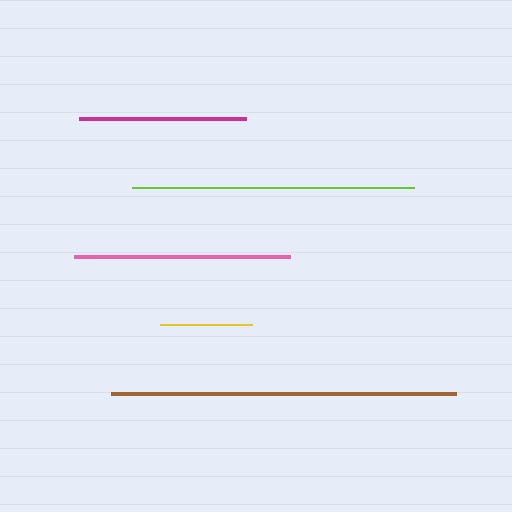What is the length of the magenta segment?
The magenta segment is approximately 167 pixels long.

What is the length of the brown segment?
The brown segment is approximately 345 pixels long.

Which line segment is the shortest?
The yellow line is the shortest at approximately 92 pixels.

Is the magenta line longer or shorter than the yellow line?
The magenta line is longer than the yellow line.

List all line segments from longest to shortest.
From longest to shortest: brown, lime, pink, magenta, yellow.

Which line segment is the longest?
The brown line is the longest at approximately 345 pixels.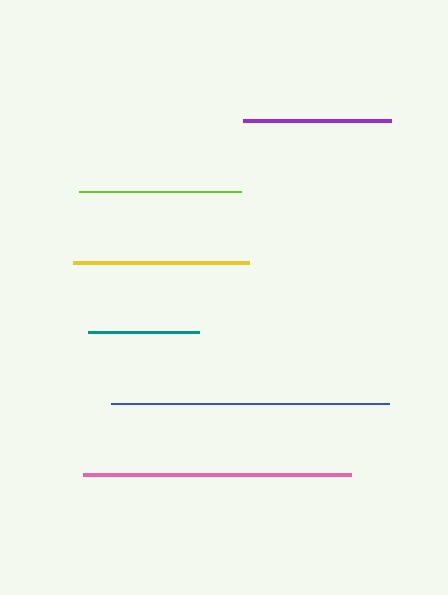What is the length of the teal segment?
The teal segment is approximately 110 pixels long.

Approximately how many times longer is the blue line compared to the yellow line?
The blue line is approximately 1.6 times the length of the yellow line.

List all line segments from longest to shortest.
From longest to shortest: blue, pink, yellow, lime, purple, teal.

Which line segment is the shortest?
The teal line is the shortest at approximately 110 pixels.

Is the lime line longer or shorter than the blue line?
The blue line is longer than the lime line.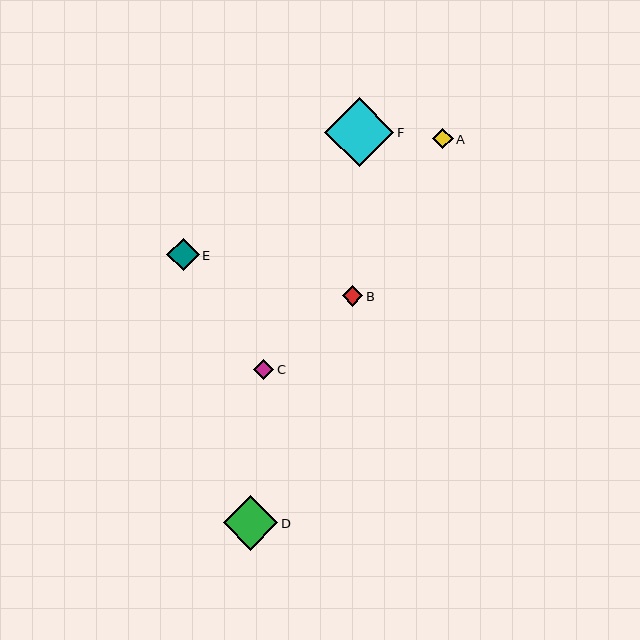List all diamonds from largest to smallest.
From largest to smallest: F, D, E, A, B, C.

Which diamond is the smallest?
Diamond C is the smallest with a size of approximately 20 pixels.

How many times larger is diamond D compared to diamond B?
Diamond D is approximately 2.7 times the size of diamond B.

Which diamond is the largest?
Diamond F is the largest with a size of approximately 69 pixels.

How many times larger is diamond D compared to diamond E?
Diamond D is approximately 1.7 times the size of diamond E.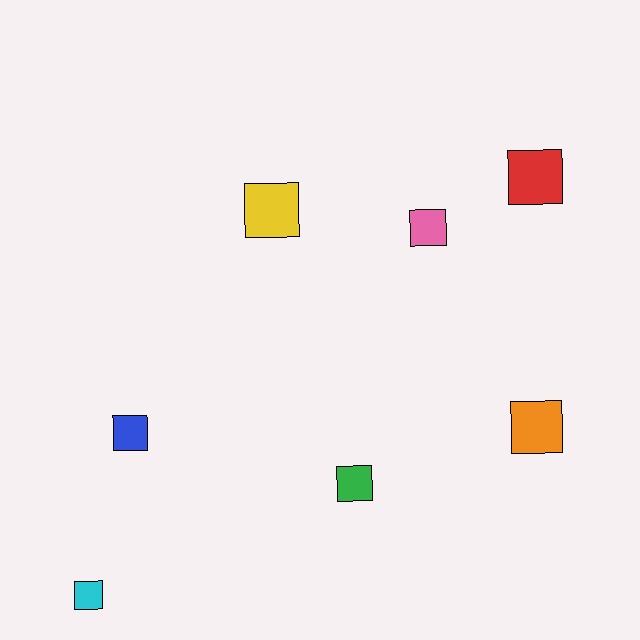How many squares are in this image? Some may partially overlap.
There are 7 squares.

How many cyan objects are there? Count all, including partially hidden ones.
There is 1 cyan object.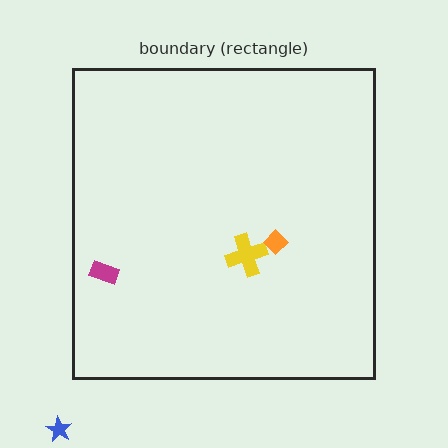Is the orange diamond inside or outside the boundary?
Inside.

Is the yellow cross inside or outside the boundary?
Inside.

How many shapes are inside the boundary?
3 inside, 1 outside.